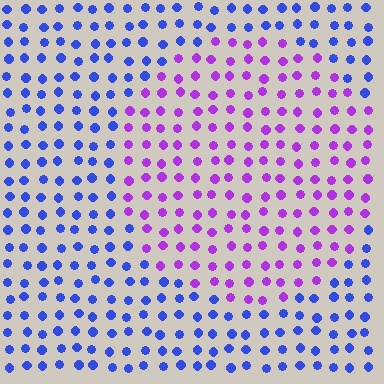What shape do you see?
I see a circle.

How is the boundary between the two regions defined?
The boundary is defined purely by a slight shift in hue (about 53 degrees). Spacing, size, and orientation are identical on both sides.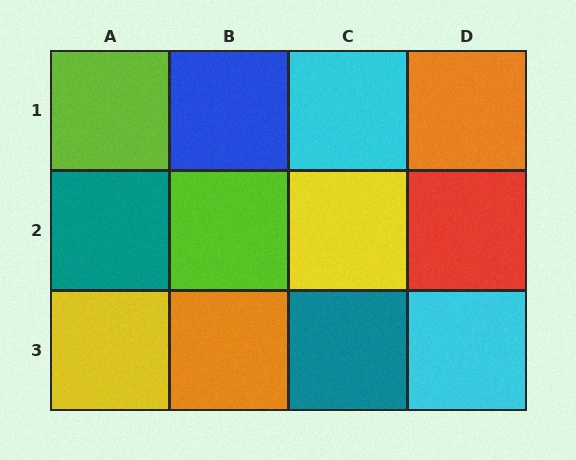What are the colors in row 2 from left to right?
Teal, lime, yellow, red.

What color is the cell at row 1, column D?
Orange.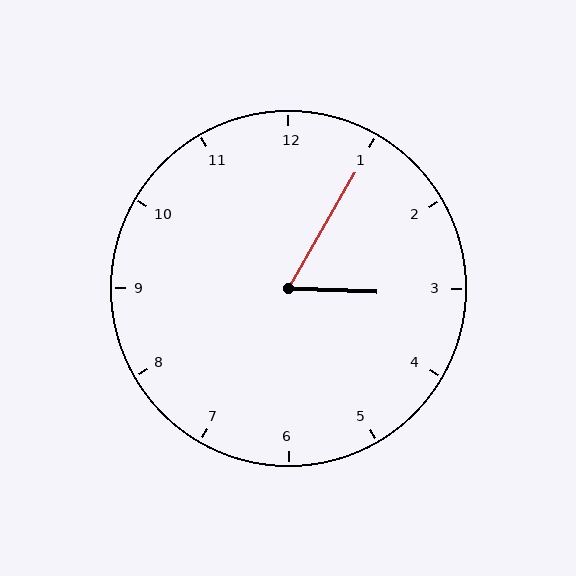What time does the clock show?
3:05.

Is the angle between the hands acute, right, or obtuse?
It is acute.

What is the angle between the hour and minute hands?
Approximately 62 degrees.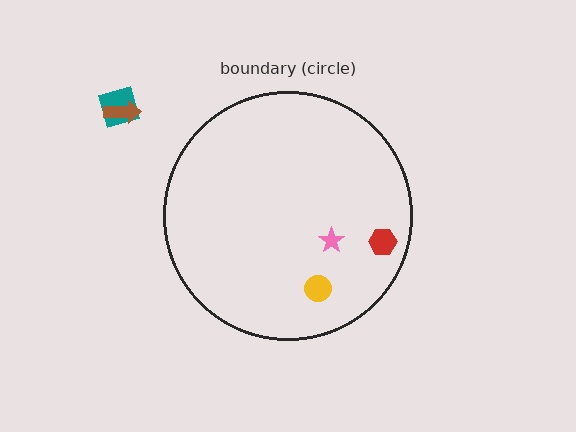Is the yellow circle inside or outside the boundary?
Inside.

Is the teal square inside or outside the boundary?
Outside.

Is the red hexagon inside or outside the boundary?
Inside.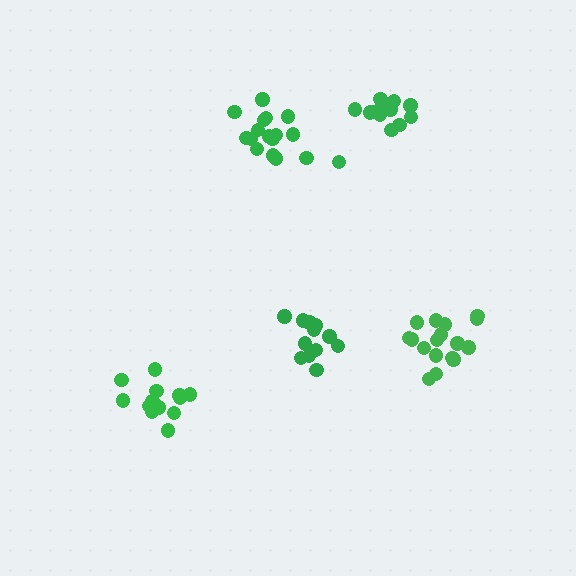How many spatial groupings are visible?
There are 5 spatial groupings.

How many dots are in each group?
Group 1: 17 dots, Group 2: 16 dots, Group 3: 12 dots, Group 4: 15 dots, Group 5: 14 dots (74 total).